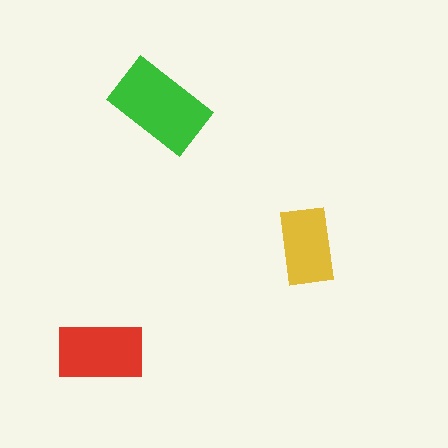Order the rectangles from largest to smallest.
the green one, the red one, the yellow one.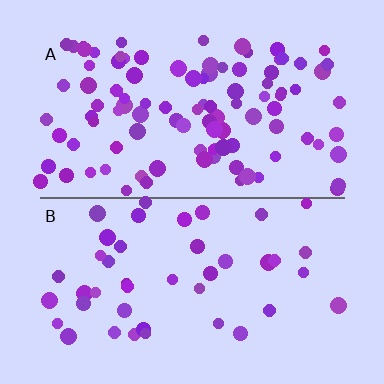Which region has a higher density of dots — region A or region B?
A (the top).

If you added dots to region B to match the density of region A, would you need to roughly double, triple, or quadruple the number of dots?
Approximately double.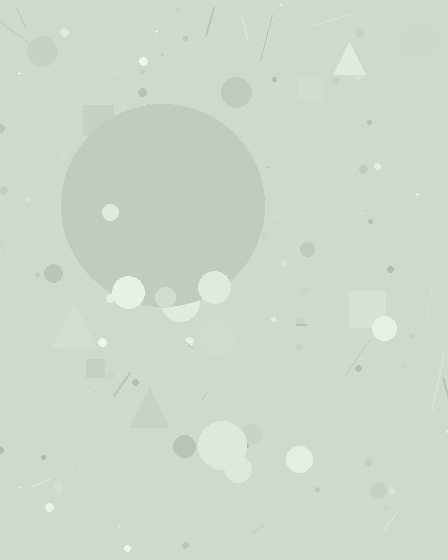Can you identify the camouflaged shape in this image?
The camouflaged shape is a circle.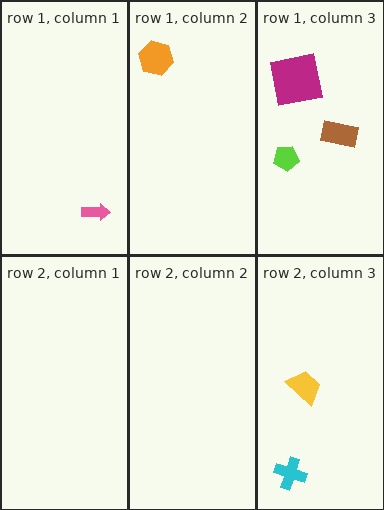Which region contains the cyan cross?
The row 2, column 3 region.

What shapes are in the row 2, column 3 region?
The yellow trapezoid, the cyan cross.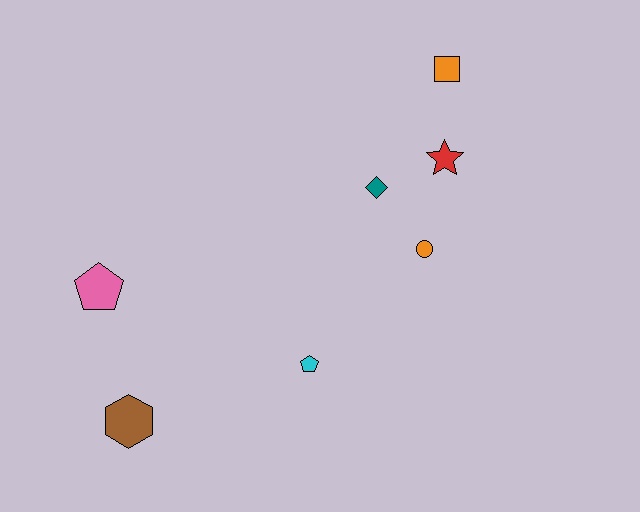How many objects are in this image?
There are 7 objects.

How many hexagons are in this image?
There is 1 hexagon.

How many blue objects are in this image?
There are no blue objects.